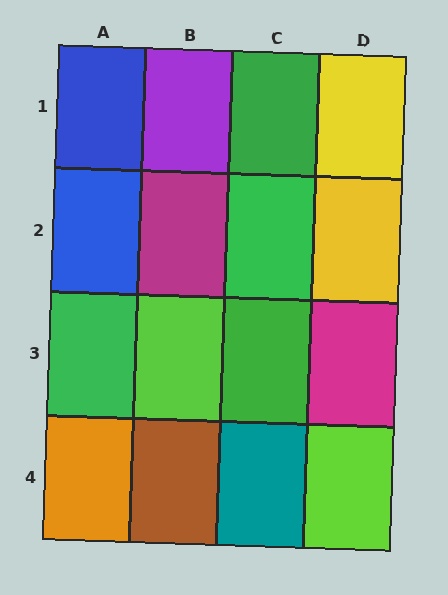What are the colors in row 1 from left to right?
Blue, purple, green, yellow.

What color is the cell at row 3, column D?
Magenta.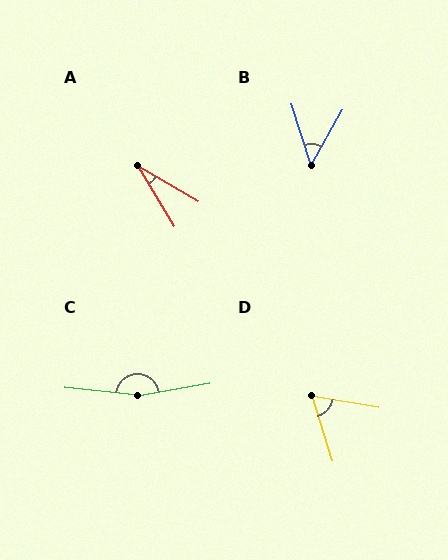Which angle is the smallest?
A, at approximately 29 degrees.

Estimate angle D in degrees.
Approximately 63 degrees.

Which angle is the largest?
C, at approximately 165 degrees.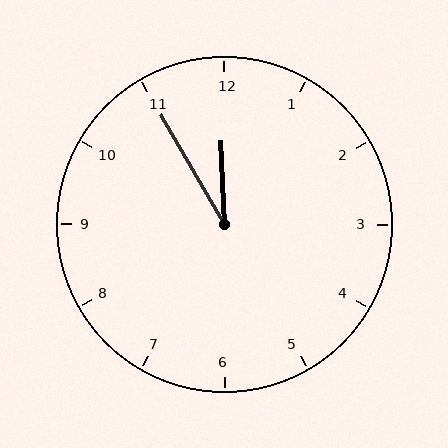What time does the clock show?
11:55.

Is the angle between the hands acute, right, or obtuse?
It is acute.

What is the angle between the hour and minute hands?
Approximately 28 degrees.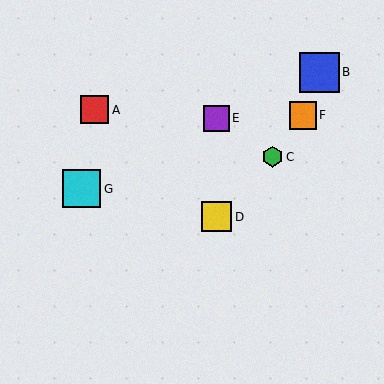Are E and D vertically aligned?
Yes, both are at x≈217.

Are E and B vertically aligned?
No, E is at x≈217 and B is at x≈319.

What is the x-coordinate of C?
Object C is at x≈272.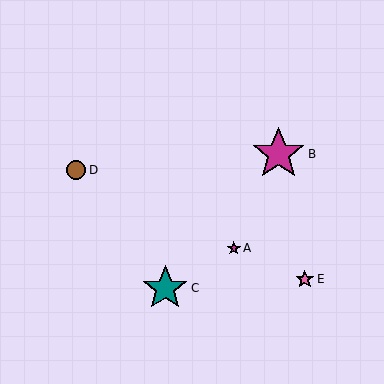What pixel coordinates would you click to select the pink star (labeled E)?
Click at (305, 279) to select the pink star E.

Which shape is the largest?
The magenta star (labeled B) is the largest.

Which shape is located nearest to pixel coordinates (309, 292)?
The pink star (labeled E) at (305, 279) is nearest to that location.